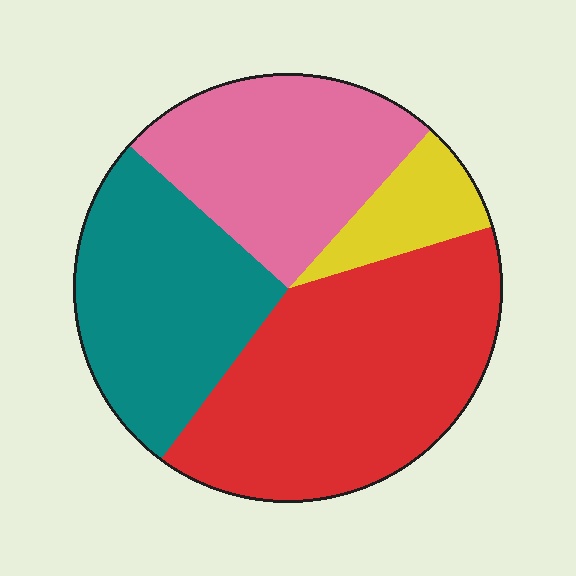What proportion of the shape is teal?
Teal takes up about one quarter (1/4) of the shape.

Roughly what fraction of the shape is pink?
Pink covers roughly 25% of the shape.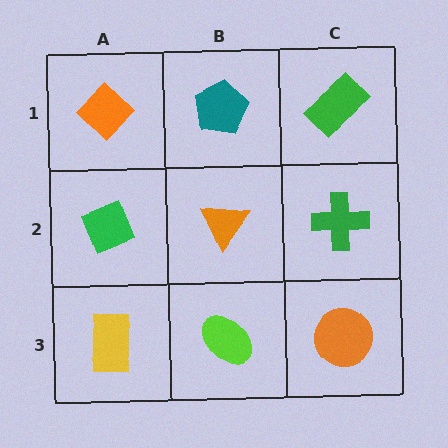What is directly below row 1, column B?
An orange triangle.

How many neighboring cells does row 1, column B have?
3.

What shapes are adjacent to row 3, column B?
An orange triangle (row 2, column B), a yellow rectangle (row 3, column A), an orange circle (row 3, column C).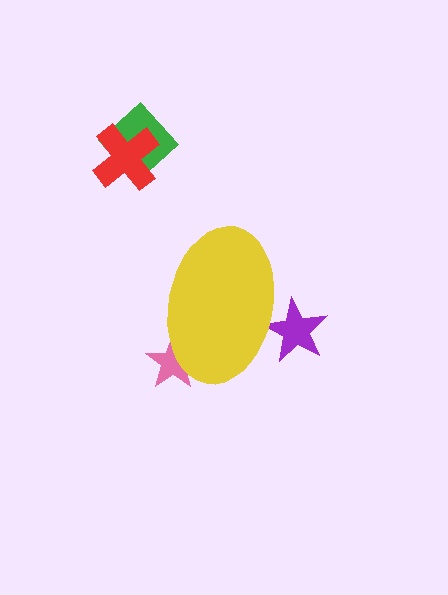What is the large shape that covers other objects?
A yellow ellipse.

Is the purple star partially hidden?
Yes, the purple star is partially hidden behind the yellow ellipse.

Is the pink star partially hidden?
Yes, the pink star is partially hidden behind the yellow ellipse.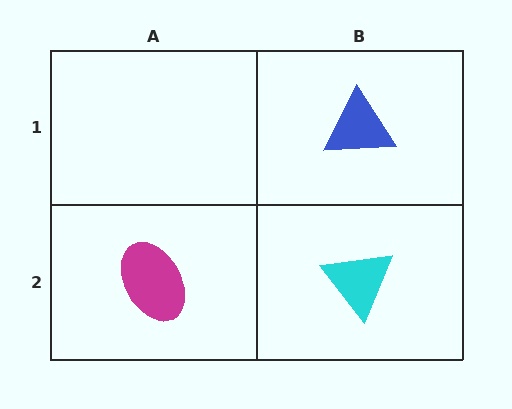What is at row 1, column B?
A blue triangle.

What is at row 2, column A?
A magenta ellipse.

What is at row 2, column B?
A cyan triangle.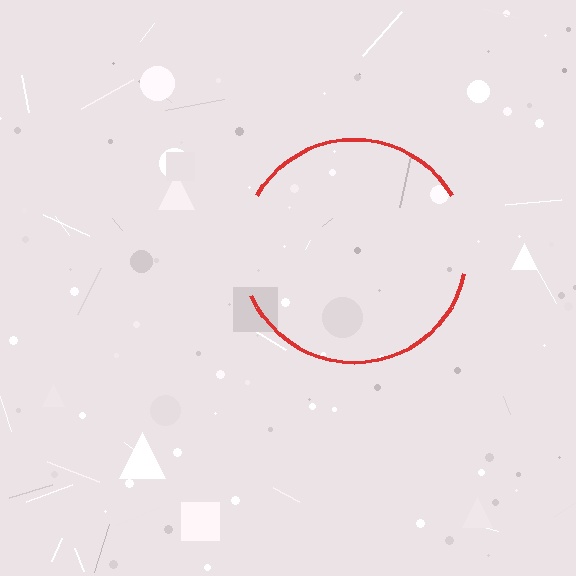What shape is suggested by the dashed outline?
The dashed outline suggests a circle.